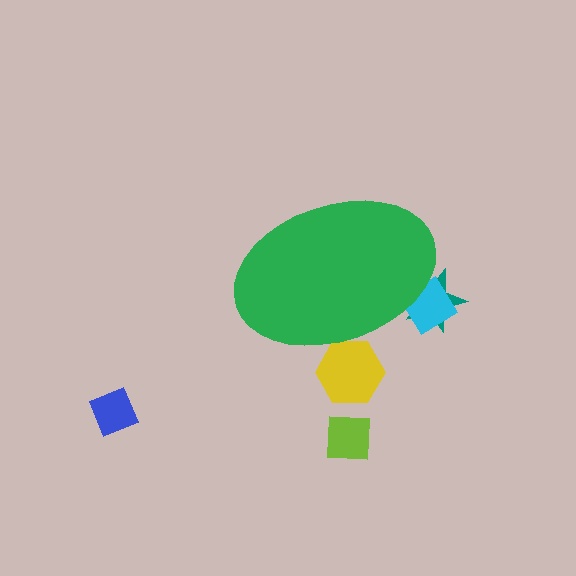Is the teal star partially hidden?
Yes, the teal star is partially hidden behind the green ellipse.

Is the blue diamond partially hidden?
No, the blue diamond is fully visible.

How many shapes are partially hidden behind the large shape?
3 shapes are partially hidden.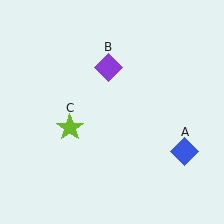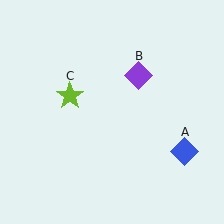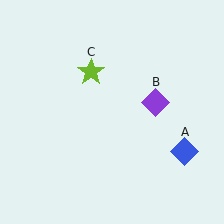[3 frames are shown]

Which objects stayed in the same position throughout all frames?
Blue diamond (object A) remained stationary.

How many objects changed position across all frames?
2 objects changed position: purple diamond (object B), lime star (object C).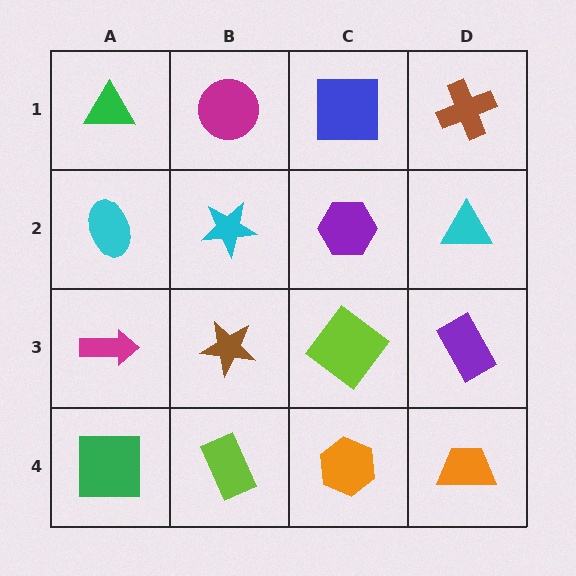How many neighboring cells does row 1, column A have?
2.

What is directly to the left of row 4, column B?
A green square.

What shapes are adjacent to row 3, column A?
A cyan ellipse (row 2, column A), a green square (row 4, column A), a brown star (row 3, column B).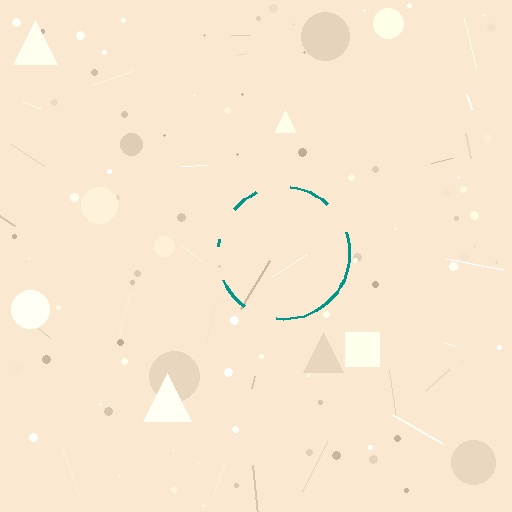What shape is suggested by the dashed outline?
The dashed outline suggests a circle.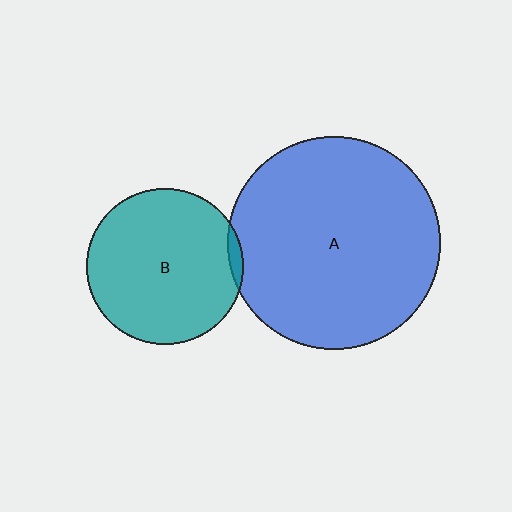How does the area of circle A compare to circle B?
Approximately 1.9 times.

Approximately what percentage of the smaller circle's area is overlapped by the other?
Approximately 5%.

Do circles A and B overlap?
Yes.